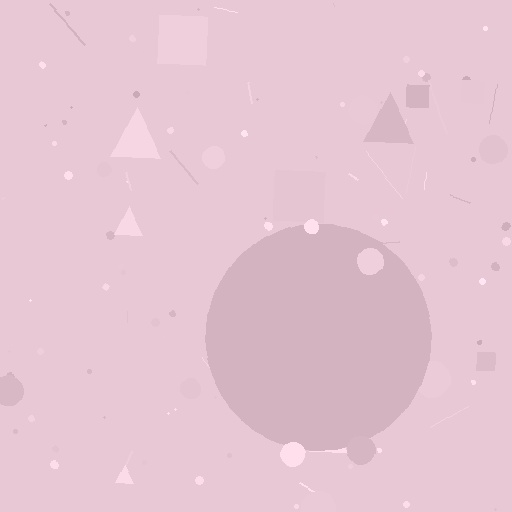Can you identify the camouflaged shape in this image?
The camouflaged shape is a circle.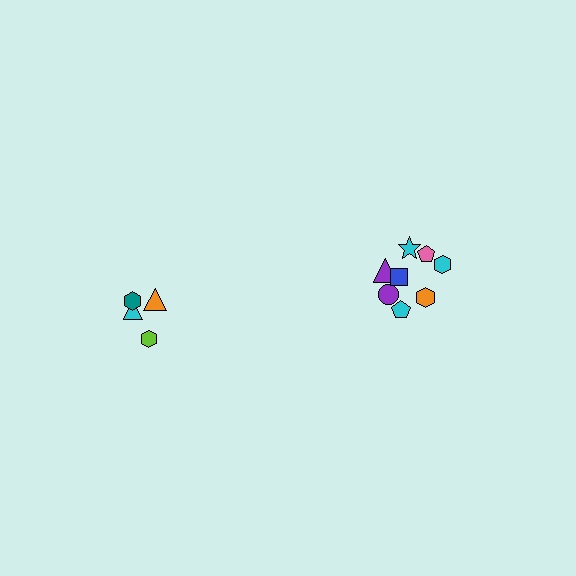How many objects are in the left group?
There are 4 objects.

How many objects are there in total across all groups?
There are 12 objects.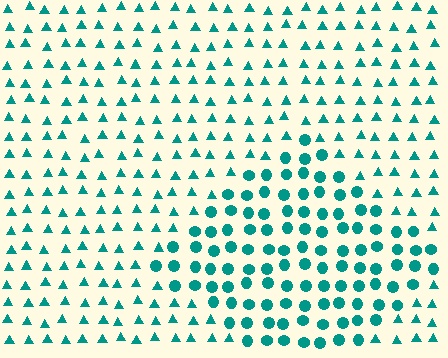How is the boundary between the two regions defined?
The boundary is defined by a change in element shape: circles inside vs. triangles outside. All elements share the same color and spacing.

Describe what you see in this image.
The image is filled with small teal elements arranged in a uniform grid. A diamond-shaped region contains circles, while the surrounding area contains triangles. The boundary is defined purely by the change in element shape.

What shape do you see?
I see a diamond.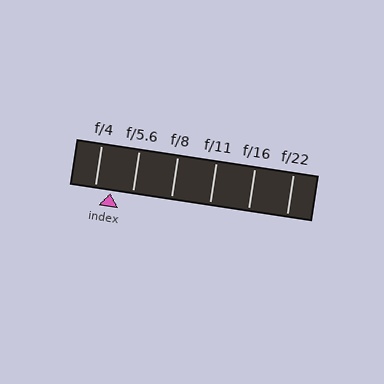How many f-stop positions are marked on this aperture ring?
There are 6 f-stop positions marked.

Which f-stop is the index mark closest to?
The index mark is closest to f/4.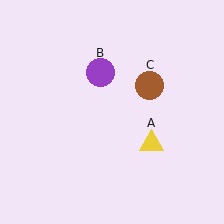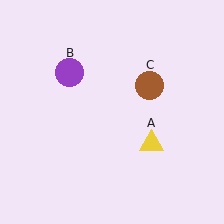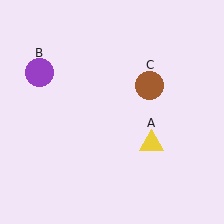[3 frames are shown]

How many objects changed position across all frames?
1 object changed position: purple circle (object B).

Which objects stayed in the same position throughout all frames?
Yellow triangle (object A) and brown circle (object C) remained stationary.